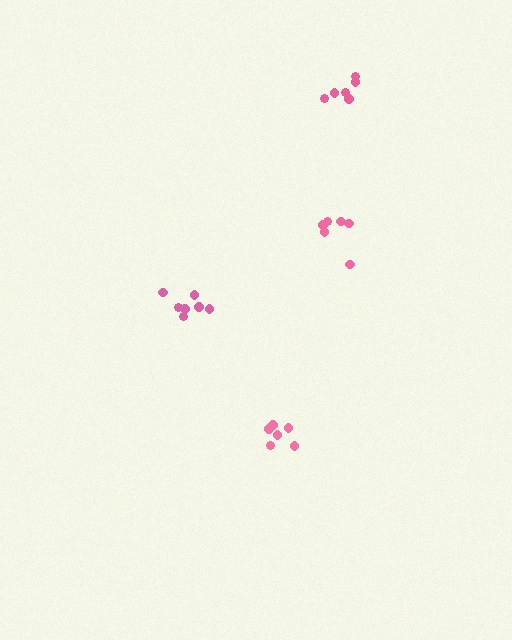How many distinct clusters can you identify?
There are 4 distinct clusters.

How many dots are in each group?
Group 1: 6 dots, Group 2: 6 dots, Group 3: 7 dots, Group 4: 6 dots (25 total).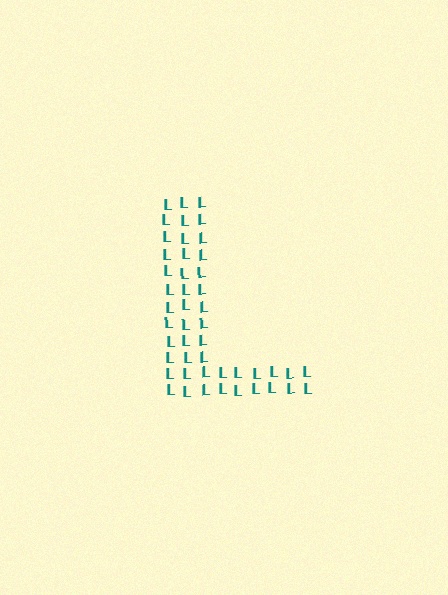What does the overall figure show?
The overall figure shows the letter L.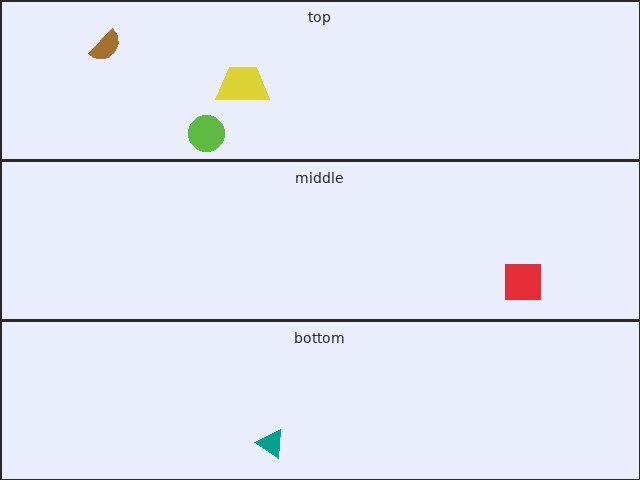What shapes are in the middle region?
The red square.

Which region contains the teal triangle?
The bottom region.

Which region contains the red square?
The middle region.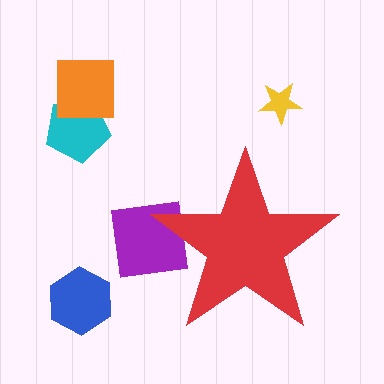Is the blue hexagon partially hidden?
No, the blue hexagon is fully visible.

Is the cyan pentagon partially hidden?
No, the cyan pentagon is fully visible.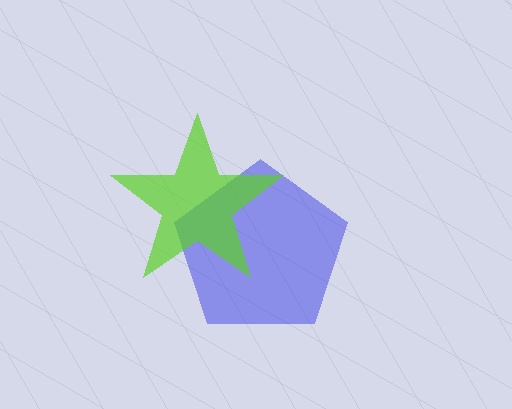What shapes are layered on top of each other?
The layered shapes are: a blue pentagon, a lime star.